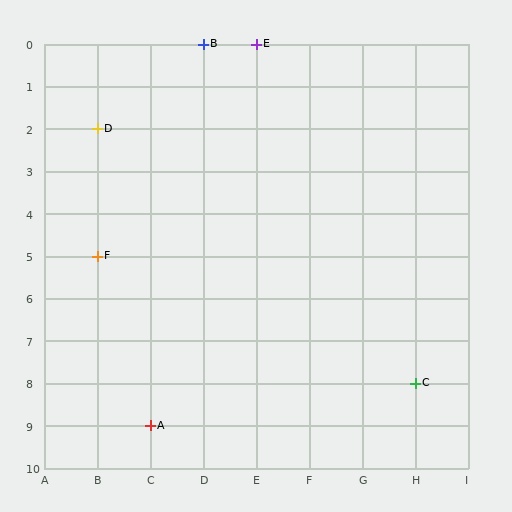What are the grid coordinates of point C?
Point C is at grid coordinates (H, 8).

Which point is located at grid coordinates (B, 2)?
Point D is at (B, 2).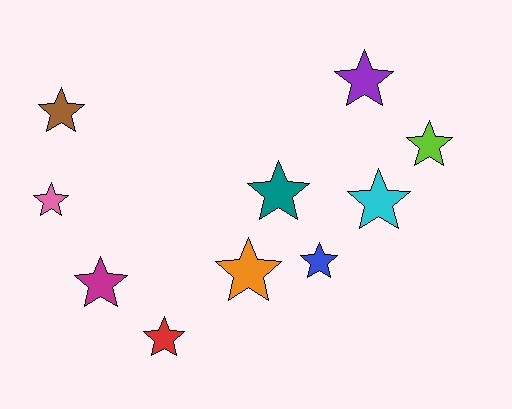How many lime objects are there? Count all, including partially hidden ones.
There is 1 lime object.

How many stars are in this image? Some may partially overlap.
There are 10 stars.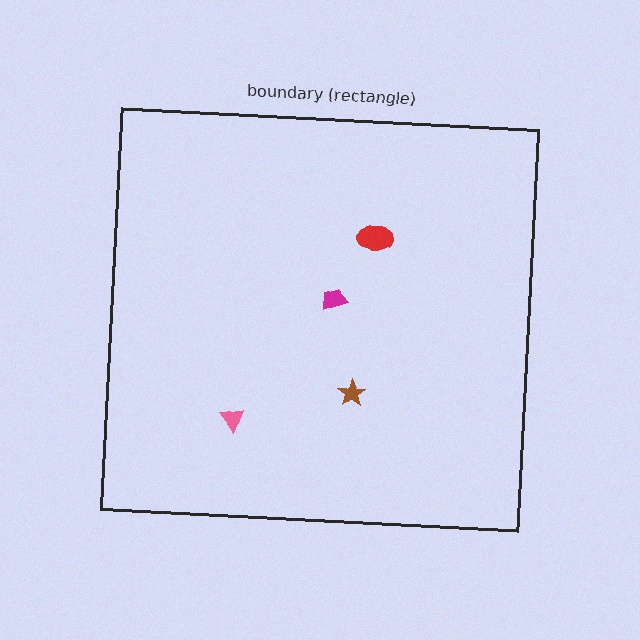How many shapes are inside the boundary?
4 inside, 0 outside.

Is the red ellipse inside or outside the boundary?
Inside.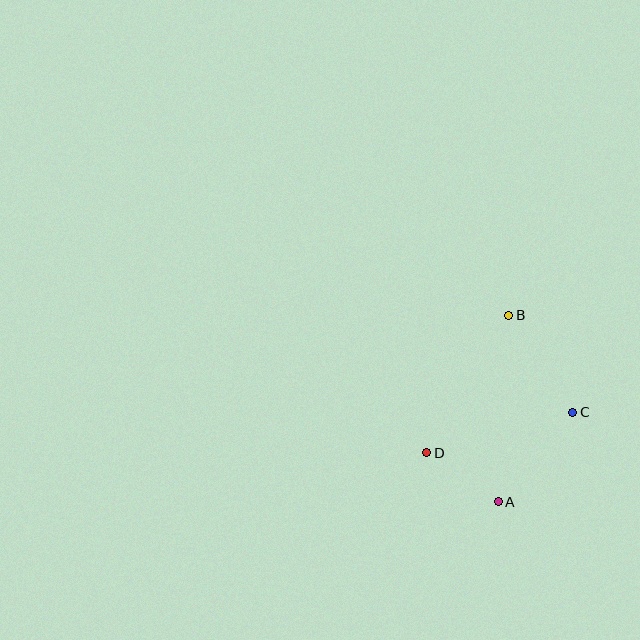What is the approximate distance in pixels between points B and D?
The distance between B and D is approximately 160 pixels.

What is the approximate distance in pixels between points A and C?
The distance between A and C is approximately 116 pixels.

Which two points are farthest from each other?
Points A and B are farthest from each other.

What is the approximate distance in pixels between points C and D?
The distance between C and D is approximately 151 pixels.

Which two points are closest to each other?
Points A and D are closest to each other.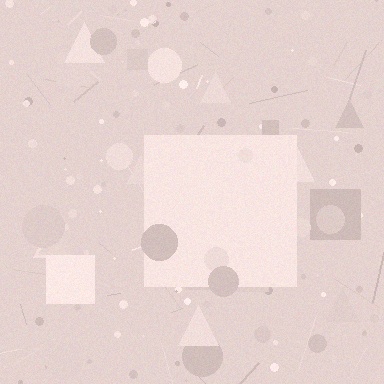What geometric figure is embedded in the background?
A square is embedded in the background.